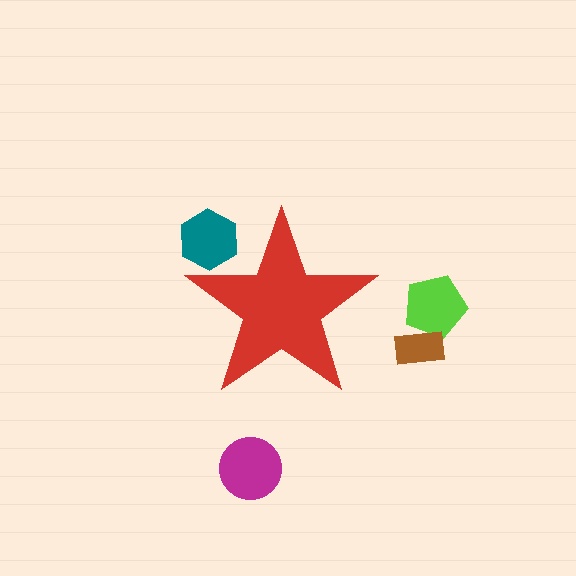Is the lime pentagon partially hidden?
No, the lime pentagon is fully visible.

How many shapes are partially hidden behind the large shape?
1 shape is partially hidden.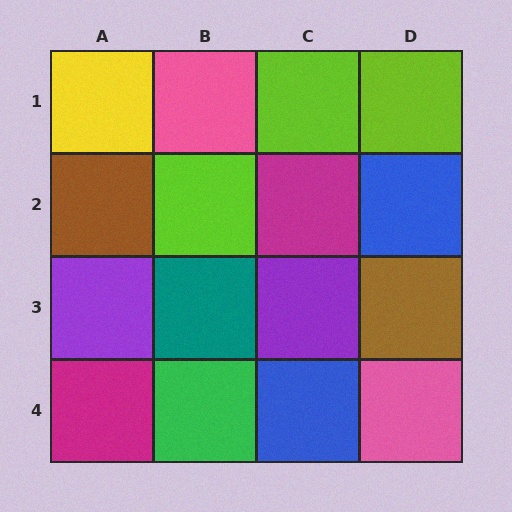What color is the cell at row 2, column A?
Brown.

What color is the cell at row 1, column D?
Lime.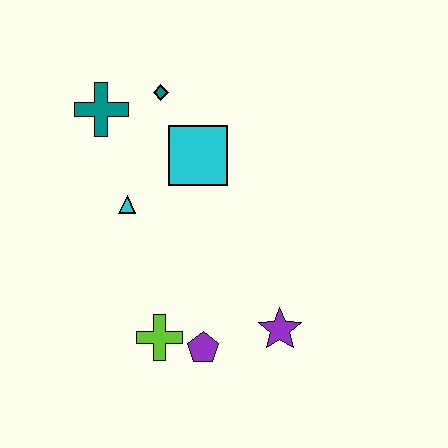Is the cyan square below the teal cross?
Yes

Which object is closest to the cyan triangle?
The cyan square is closest to the cyan triangle.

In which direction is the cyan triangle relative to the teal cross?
The cyan triangle is below the teal cross.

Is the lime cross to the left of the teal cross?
No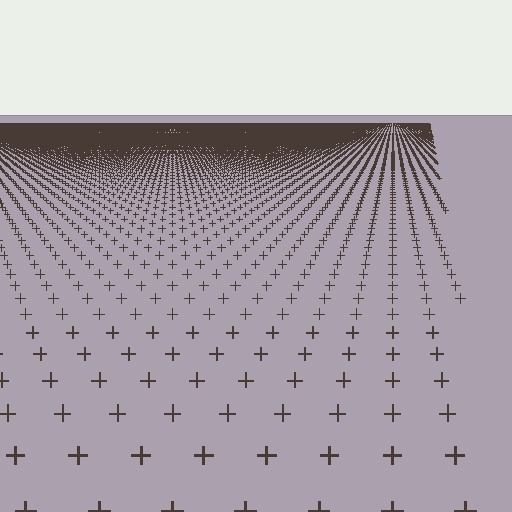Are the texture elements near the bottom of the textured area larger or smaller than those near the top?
Larger. Near the bottom, elements are closer to the viewer and appear at a bigger on-screen size.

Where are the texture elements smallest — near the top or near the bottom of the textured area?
Near the top.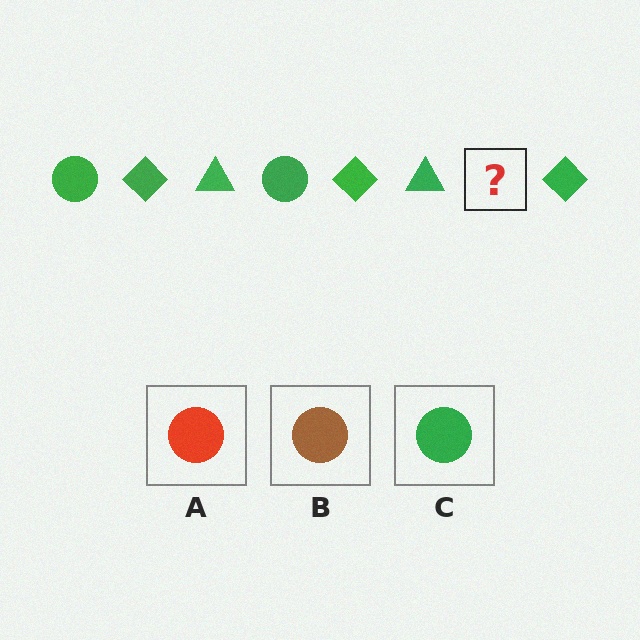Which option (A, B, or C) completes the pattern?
C.